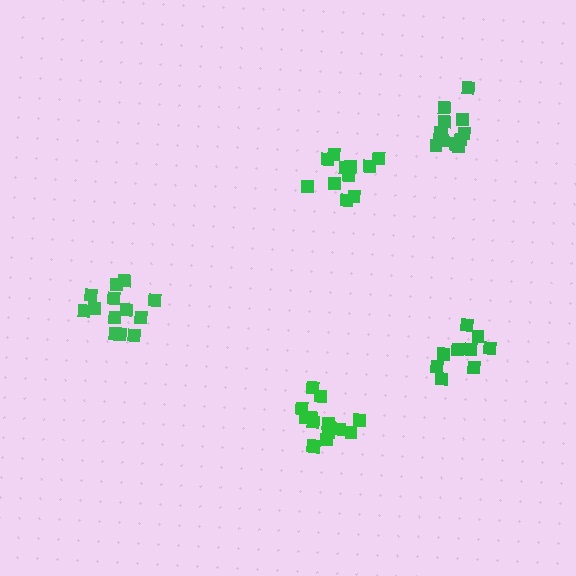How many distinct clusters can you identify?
There are 5 distinct clusters.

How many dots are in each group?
Group 1: 13 dots, Group 2: 14 dots, Group 3: 11 dots, Group 4: 15 dots, Group 5: 9 dots (62 total).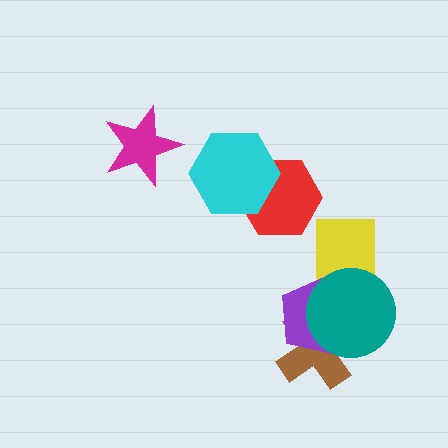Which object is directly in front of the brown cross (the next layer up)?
The purple pentagon is directly in front of the brown cross.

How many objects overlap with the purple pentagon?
2 objects overlap with the purple pentagon.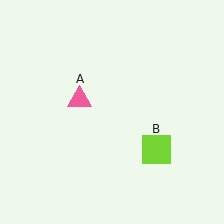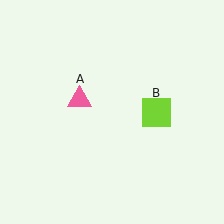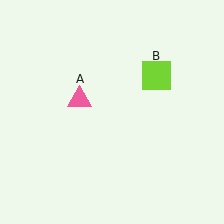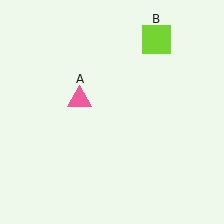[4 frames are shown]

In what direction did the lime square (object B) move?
The lime square (object B) moved up.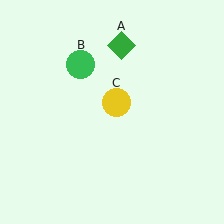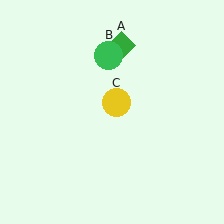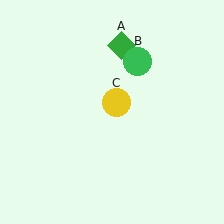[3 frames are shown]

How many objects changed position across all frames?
1 object changed position: green circle (object B).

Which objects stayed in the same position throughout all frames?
Green diamond (object A) and yellow circle (object C) remained stationary.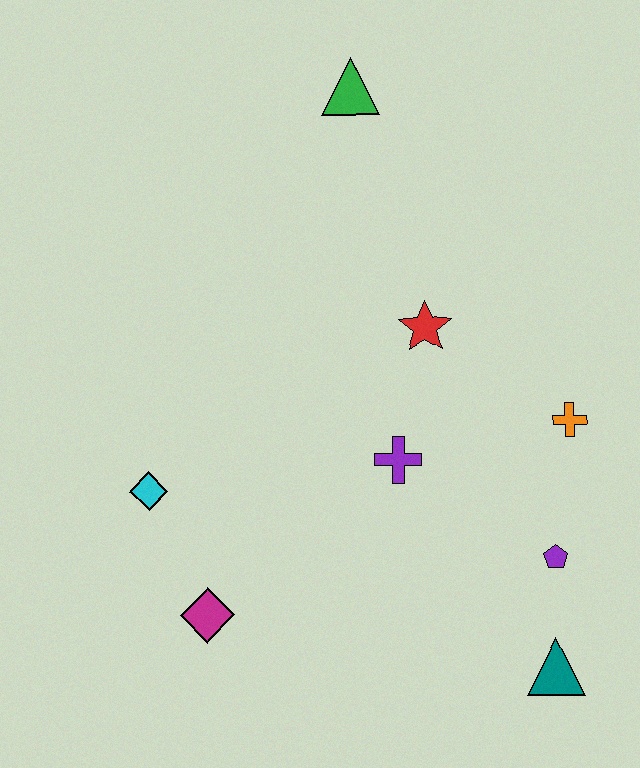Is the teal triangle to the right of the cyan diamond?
Yes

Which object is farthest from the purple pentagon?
The green triangle is farthest from the purple pentagon.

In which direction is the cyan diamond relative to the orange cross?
The cyan diamond is to the left of the orange cross.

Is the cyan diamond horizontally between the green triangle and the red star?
No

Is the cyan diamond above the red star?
No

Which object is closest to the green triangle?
The red star is closest to the green triangle.